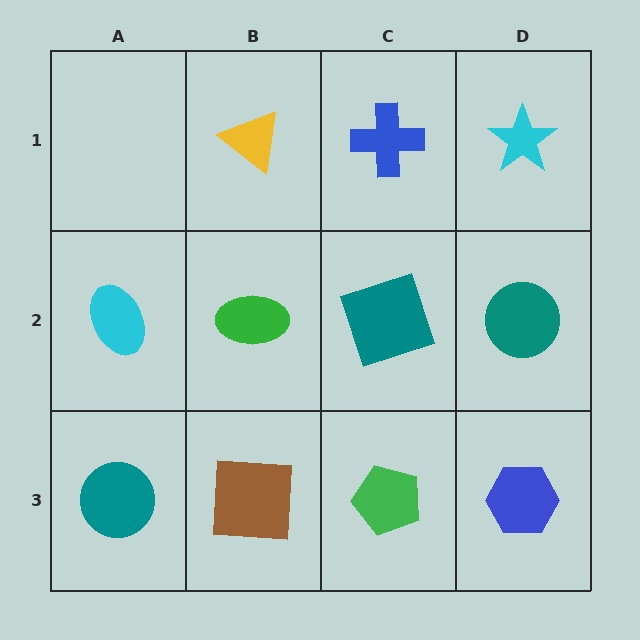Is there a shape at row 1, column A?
No, that cell is empty.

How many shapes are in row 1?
3 shapes.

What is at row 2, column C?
A teal square.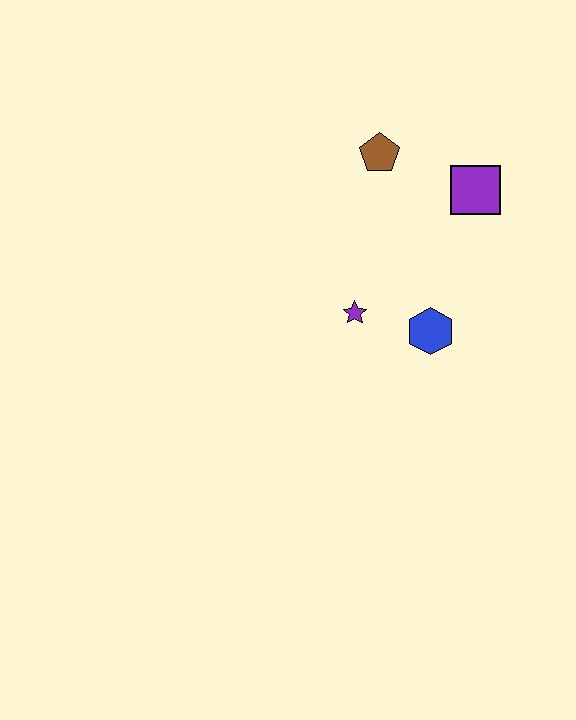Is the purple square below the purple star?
No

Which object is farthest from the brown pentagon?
The blue hexagon is farthest from the brown pentagon.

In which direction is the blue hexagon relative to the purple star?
The blue hexagon is to the right of the purple star.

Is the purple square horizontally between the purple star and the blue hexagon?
No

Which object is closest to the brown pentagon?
The purple square is closest to the brown pentagon.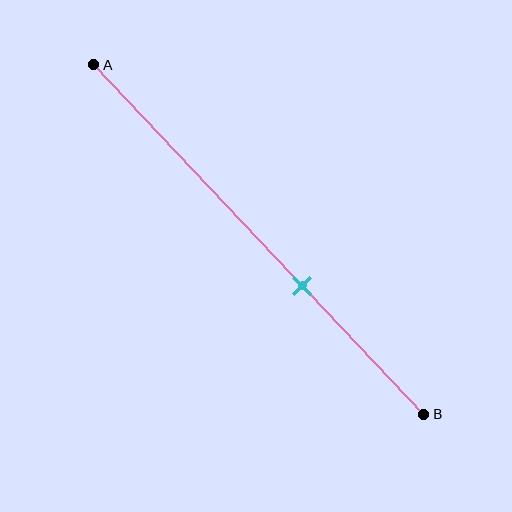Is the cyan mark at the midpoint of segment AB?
No, the mark is at about 65% from A, not at the 50% midpoint.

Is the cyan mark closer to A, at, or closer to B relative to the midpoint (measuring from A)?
The cyan mark is closer to point B than the midpoint of segment AB.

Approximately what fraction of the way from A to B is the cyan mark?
The cyan mark is approximately 65% of the way from A to B.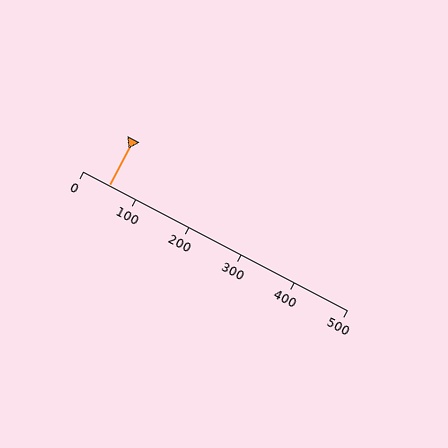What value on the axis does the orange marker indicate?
The marker indicates approximately 50.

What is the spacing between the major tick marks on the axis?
The major ticks are spaced 100 apart.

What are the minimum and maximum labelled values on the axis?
The axis runs from 0 to 500.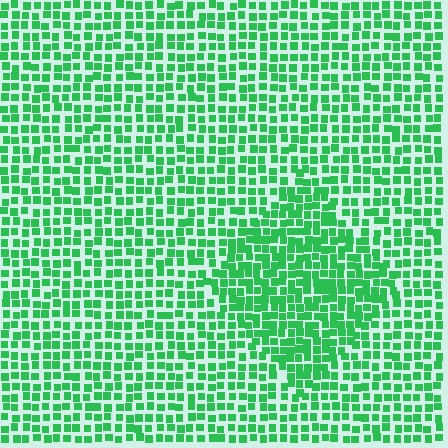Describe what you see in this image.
The image contains small green elements arranged at two different densities. A diamond-shaped region is visible where the elements are more densely packed than the surrounding area.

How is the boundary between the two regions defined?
The boundary is defined by a change in element density (approximately 1.5x ratio). All elements are the same color, size, and shape.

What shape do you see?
I see a diamond.